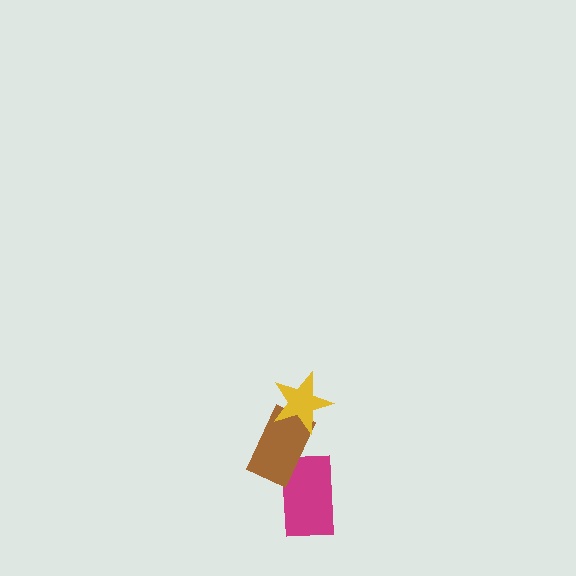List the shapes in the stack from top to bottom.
From top to bottom: the yellow star, the brown rectangle, the magenta rectangle.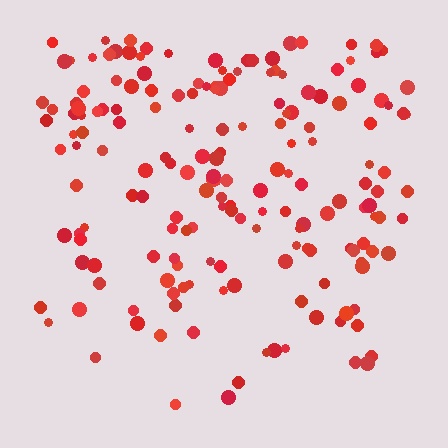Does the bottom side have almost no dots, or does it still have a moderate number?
Still a moderate number, just noticeably fewer than the top.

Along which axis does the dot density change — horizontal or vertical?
Vertical.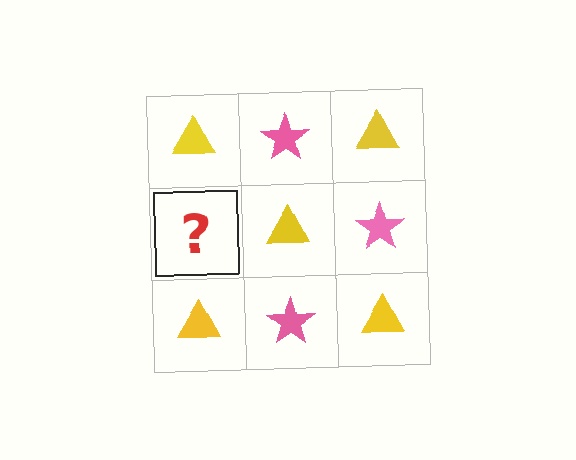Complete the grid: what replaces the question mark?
The question mark should be replaced with a pink star.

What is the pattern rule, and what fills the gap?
The rule is that it alternates yellow triangle and pink star in a checkerboard pattern. The gap should be filled with a pink star.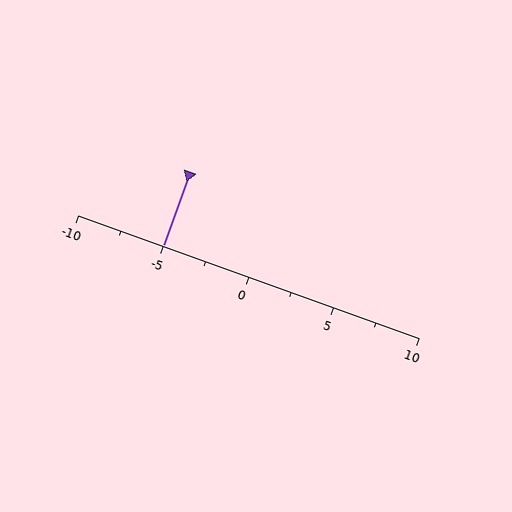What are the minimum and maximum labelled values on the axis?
The axis runs from -10 to 10.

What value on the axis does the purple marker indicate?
The marker indicates approximately -5.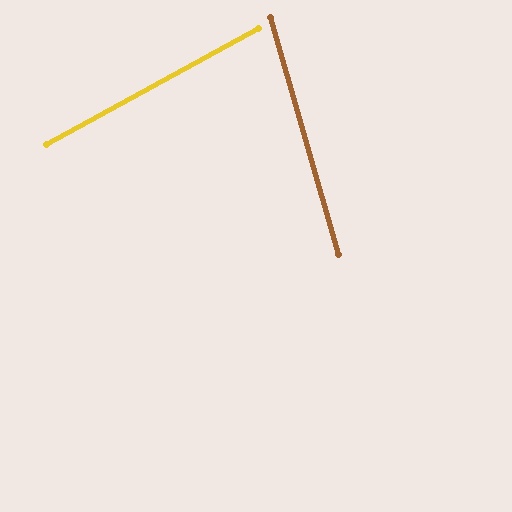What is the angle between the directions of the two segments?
Approximately 77 degrees.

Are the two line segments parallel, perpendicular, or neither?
Neither parallel nor perpendicular — they differ by about 77°.